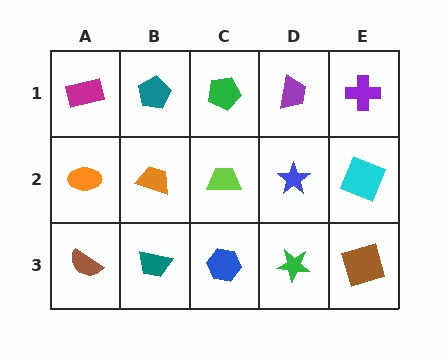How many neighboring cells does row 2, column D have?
4.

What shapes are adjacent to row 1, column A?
An orange ellipse (row 2, column A), a teal pentagon (row 1, column B).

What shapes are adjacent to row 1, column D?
A blue star (row 2, column D), a green pentagon (row 1, column C), a purple cross (row 1, column E).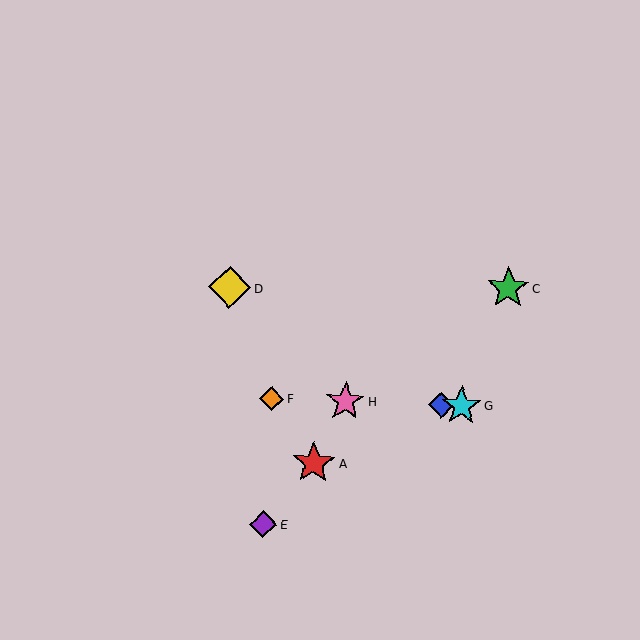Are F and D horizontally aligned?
No, F is at y≈399 and D is at y≈287.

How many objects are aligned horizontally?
4 objects (B, F, G, H) are aligned horizontally.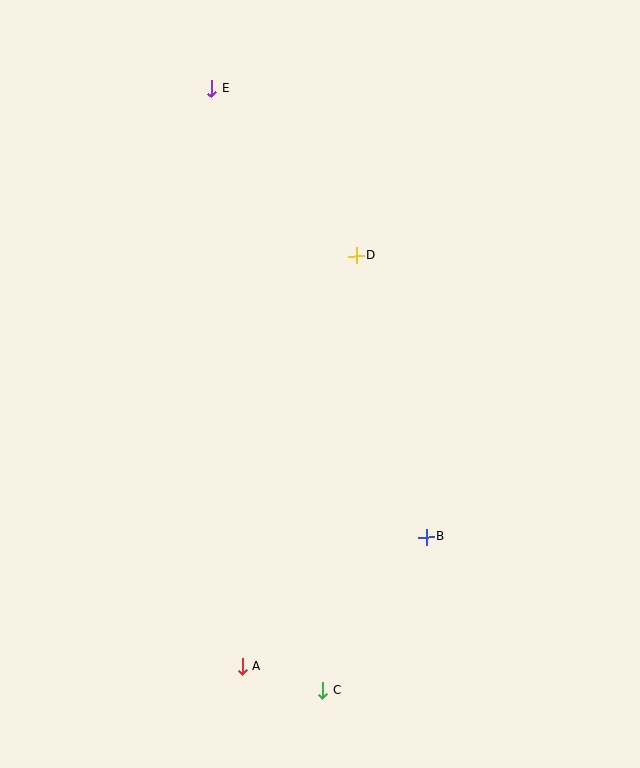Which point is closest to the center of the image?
Point D at (357, 256) is closest to the center.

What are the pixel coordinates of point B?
Point B is at (426, 537).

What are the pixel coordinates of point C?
Point C is at (323, 690).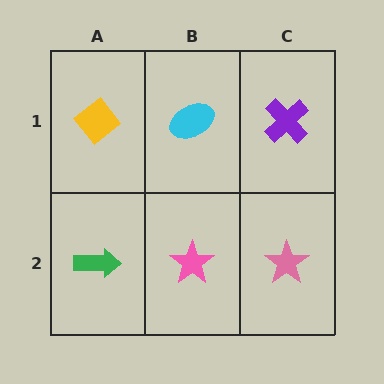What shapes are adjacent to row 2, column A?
A yellow diamond (row 1, column A), a pink star (row 2, column B).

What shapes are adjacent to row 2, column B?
A cyan ellipse (row 1, column B), a green arrow (row 2, column A), a pink star (row 2, column C).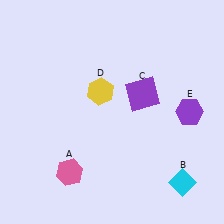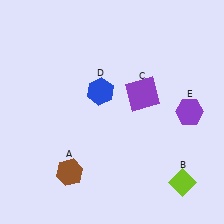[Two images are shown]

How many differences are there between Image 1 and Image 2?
There are 3 differences between the two images.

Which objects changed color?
A changed from pink to brown. B changed from cyan to lime. D changed from yellow to blue.